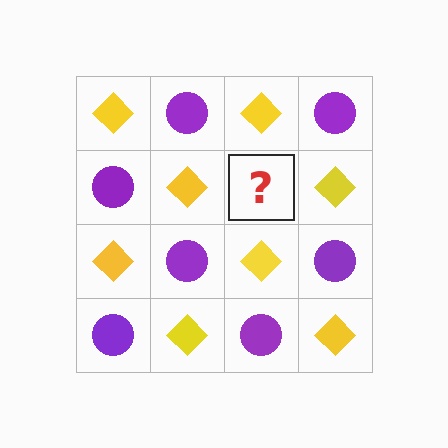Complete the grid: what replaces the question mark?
The question mark should be replaced with a purple circle.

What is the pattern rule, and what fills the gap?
The rule is that it alternates yellow diamond and purple circle in a checkerboard pattern. The gap should be filled with a purple circle.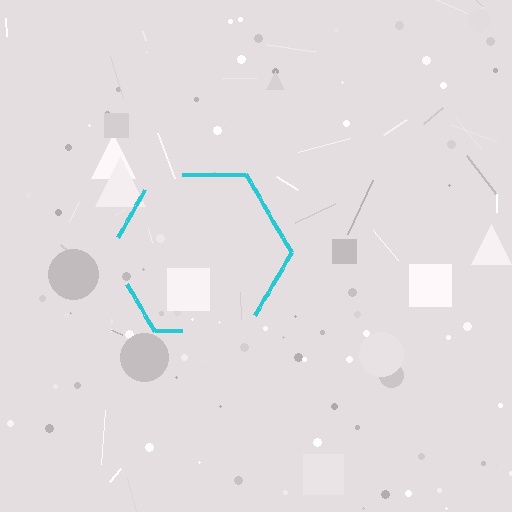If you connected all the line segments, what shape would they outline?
They would outline a hexagon.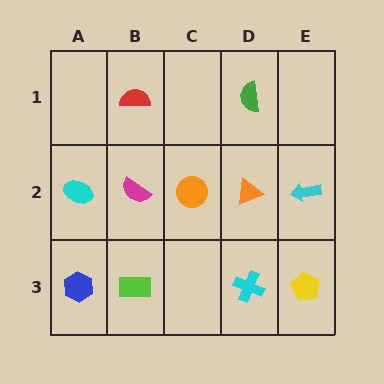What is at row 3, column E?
A yellow pentagon.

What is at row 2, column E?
A cyan arrow.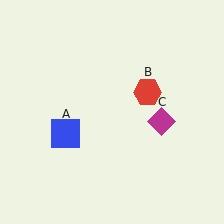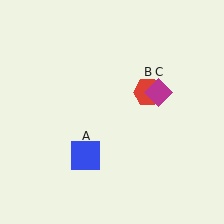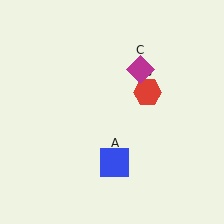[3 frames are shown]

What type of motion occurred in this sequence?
The blue square (object A), magenta diamond (object C) rotated counterclockwise around the center of the scene.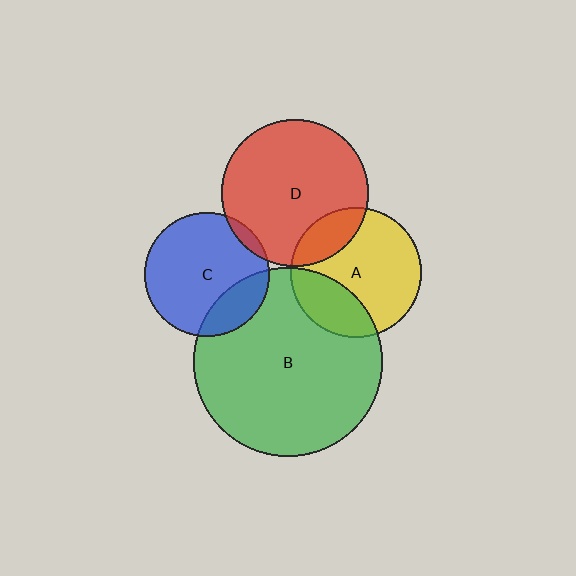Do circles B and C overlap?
Yes.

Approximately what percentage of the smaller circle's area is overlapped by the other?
Approximately 20%.